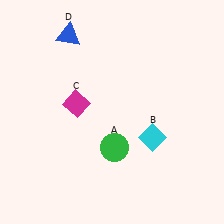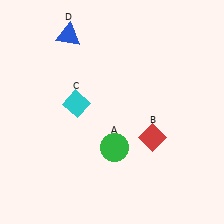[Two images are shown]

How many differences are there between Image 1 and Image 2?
There are 2 differences between the two images.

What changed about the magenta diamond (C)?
In Image 1, C is magenta. In Image 2, it changed to cyan.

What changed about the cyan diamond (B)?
In Image 1, B is cyan. In Image 2, it changed to red.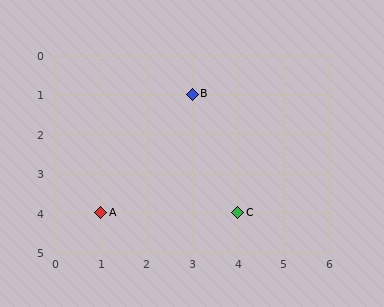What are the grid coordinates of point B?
Point B is at grid coordinates (3, 1).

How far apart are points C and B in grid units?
Points C and B are 1 column and 3 rows apart (about 3.2 grid units diagonally).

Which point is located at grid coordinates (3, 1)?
Point B is at (3, 1).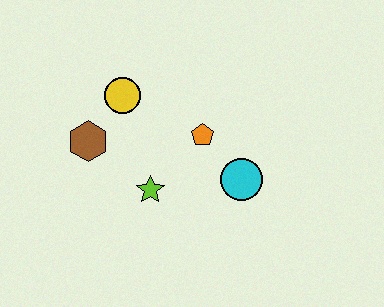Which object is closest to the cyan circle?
The orange pentagon is closest to the cyan circle.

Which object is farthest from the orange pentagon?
The brown hexagon is farthest from the orange pentagon.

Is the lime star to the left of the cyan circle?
Yes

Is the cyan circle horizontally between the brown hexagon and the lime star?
No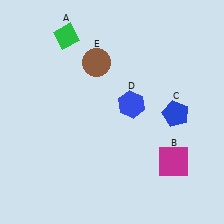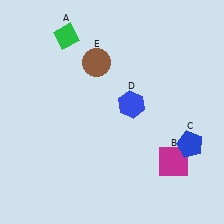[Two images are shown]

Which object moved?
The blue pentagon (C) moved down.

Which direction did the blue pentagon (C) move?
The blue pentagon (C) moved down.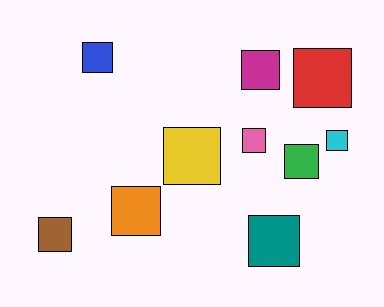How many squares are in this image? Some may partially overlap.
There are 10 squares.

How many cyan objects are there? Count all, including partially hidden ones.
There is 1 cyan object.